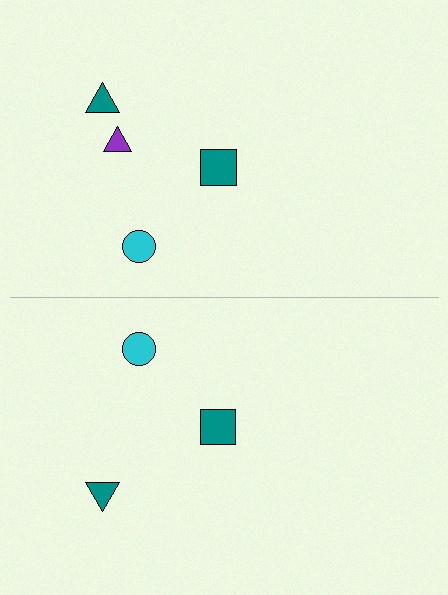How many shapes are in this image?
There are 7 shapes in this image.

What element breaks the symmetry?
A purple triangle is missing from the bottom side.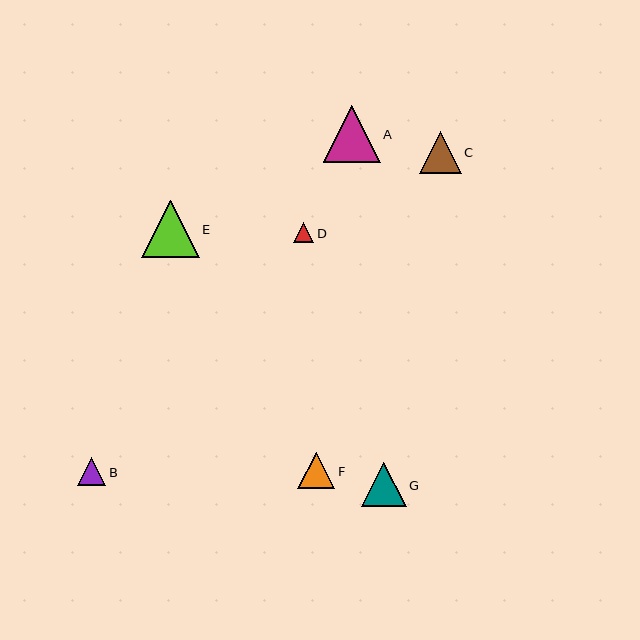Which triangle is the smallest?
Triangle D is the smallest with a size of approximately 20 pixels.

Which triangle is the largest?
Triangle E is the largest with a size of approximately 57 pixels.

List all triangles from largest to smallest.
From largest to smallest: E, A, G, C, F, B, D.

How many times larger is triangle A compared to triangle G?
Triangle A is approximately 1.3 times the size of triangle G.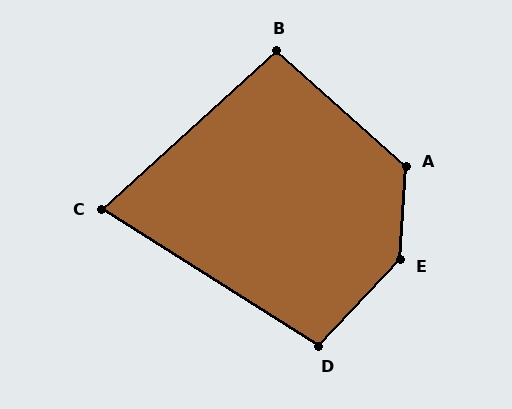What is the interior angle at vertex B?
Approximately 96 degrees (obtuse).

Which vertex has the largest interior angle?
E, at approximately 140 degrees.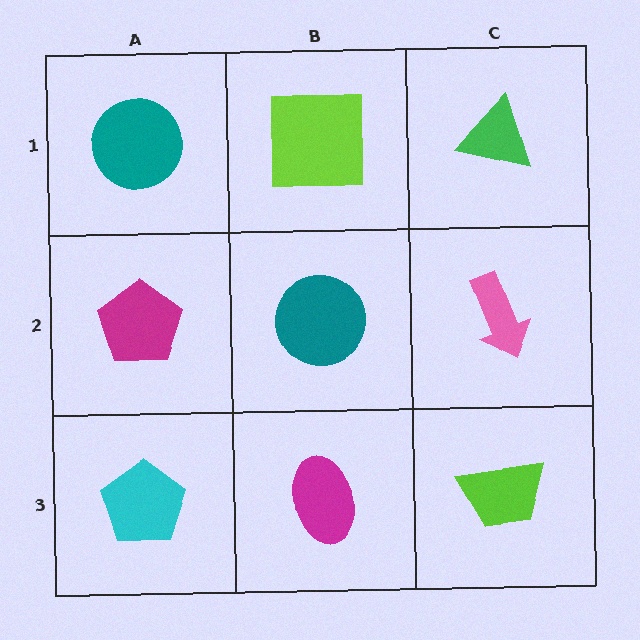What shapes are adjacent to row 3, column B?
A teal circle (row 2, column B), a cyan pentagon (row 3, column A), a lime trapezoid (row 3, column C).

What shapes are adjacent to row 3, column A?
A magenta pentagon (row 2, column A), a magenta ellipse (row 3, column B).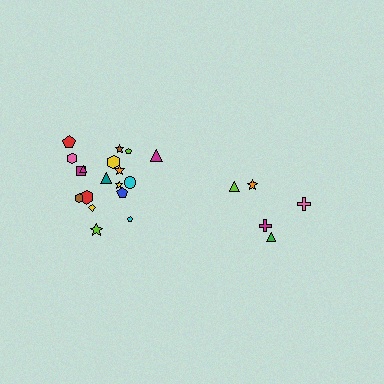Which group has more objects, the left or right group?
The left group.